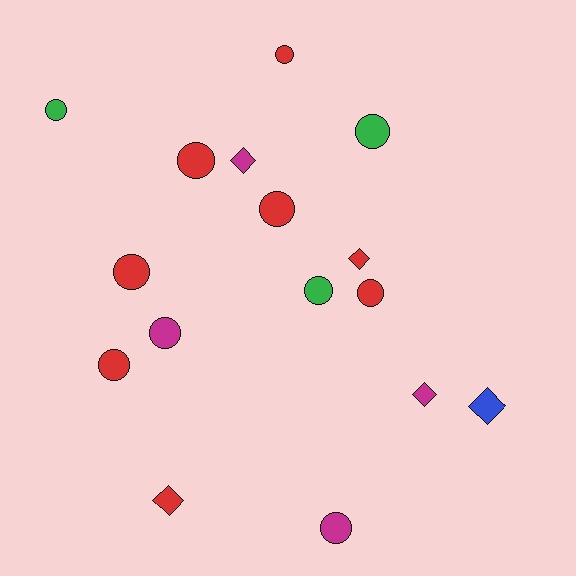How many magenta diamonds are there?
There are 2 magenta diamonds.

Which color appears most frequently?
Red, with 8 objects.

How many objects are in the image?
There are 16 objects.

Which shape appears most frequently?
Circle, with 11 objects.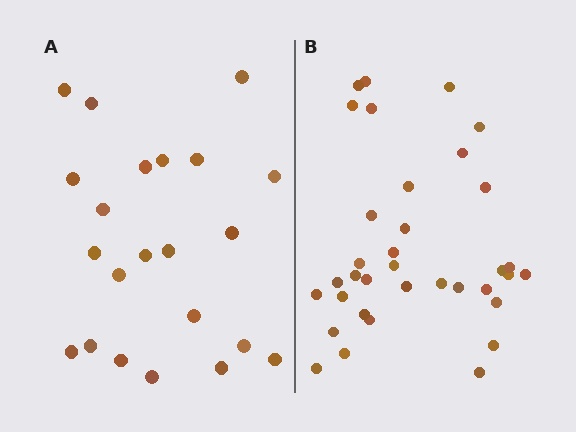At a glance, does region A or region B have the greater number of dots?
Region B (the right region) has more dots.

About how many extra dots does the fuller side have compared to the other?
Region B has approximately 15 more dots than region A.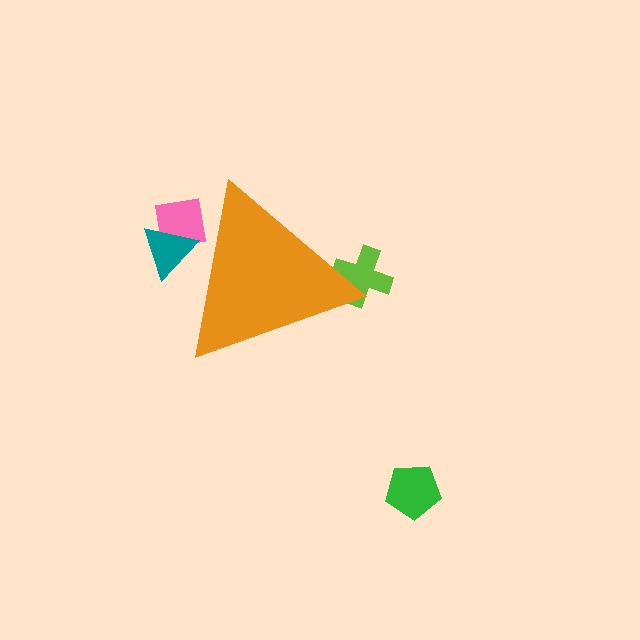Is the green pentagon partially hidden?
No, the green pentagon is fully visible.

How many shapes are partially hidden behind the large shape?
3 shapes are partially hidden.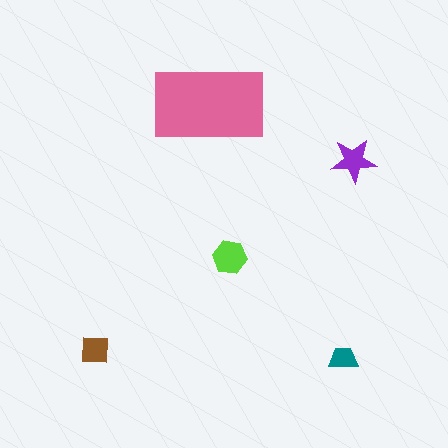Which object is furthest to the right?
The purple star is rightmost.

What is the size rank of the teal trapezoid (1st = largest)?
5th.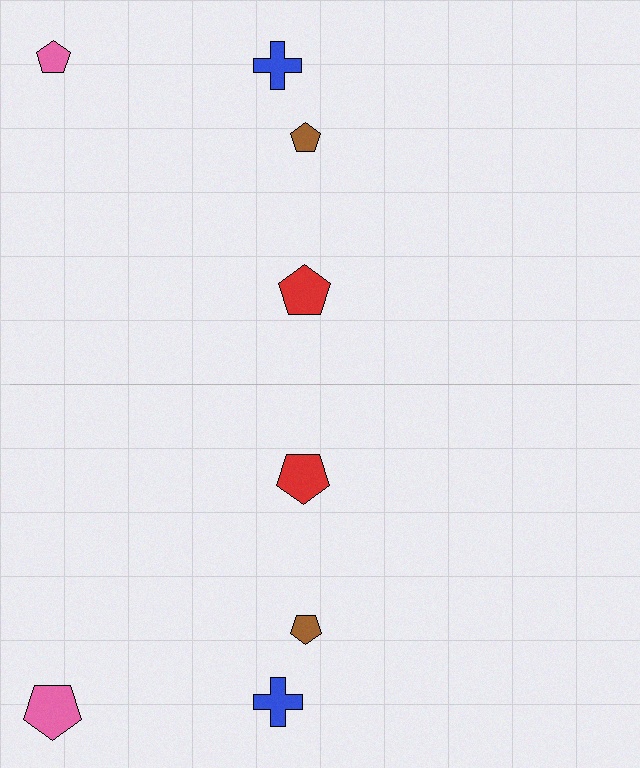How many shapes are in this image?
There are 8 shapes in this image.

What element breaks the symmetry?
The pink pentagon on the bottom side has a different size than its mirror counterpart.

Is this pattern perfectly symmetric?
No, the pattern is not perfectly symmetric. The pink pentagon on the bottom side has a different size than its mirror counterpart.